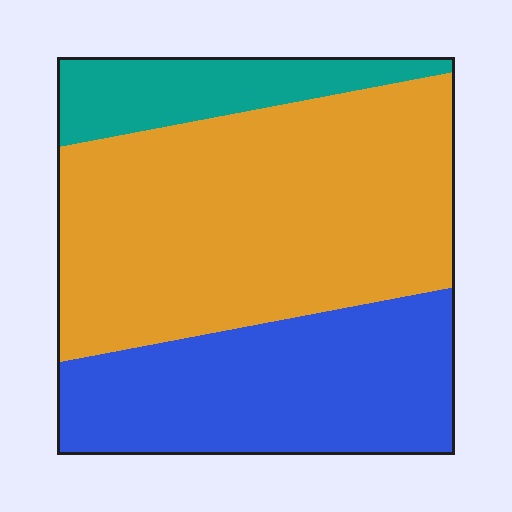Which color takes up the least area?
Teal, at roughly 15%.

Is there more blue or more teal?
Blue.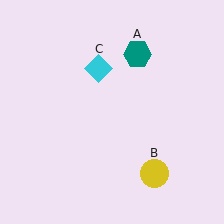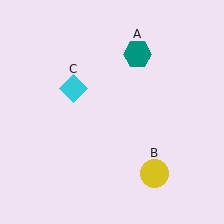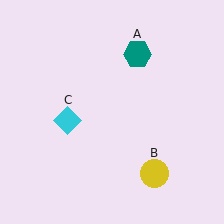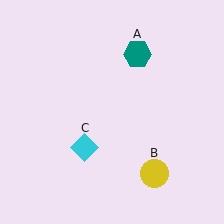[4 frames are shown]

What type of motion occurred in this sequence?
The cyan diamond (object C) rotated counterclockwise around the center of the scene.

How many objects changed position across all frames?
1 object changed position: cyan diamond (object C).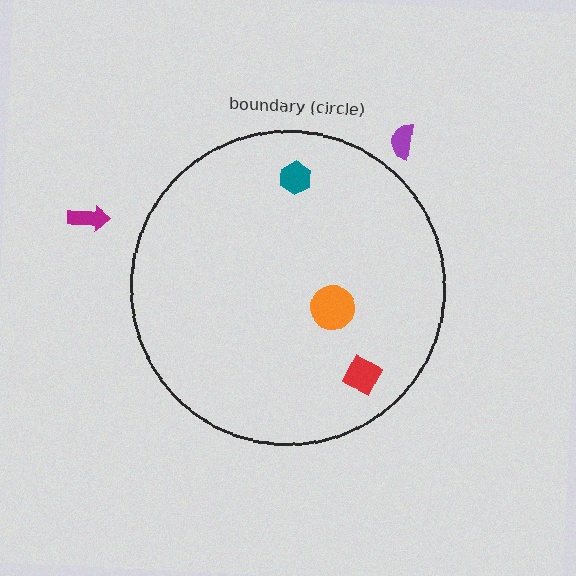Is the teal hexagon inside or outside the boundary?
Inside.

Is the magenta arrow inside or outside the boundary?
Outside.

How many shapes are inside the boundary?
3 inside, 2 outside.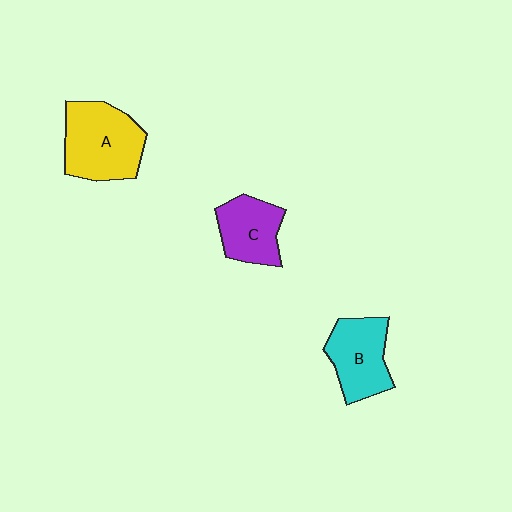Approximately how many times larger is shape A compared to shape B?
Approximately 1.3 times.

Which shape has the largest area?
Shape A (yellow).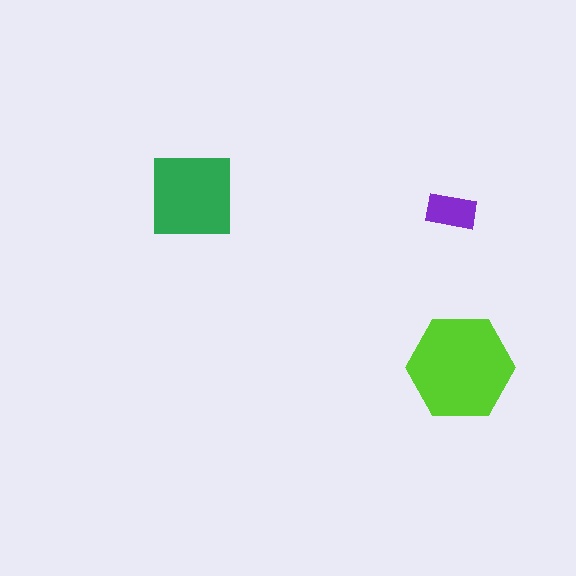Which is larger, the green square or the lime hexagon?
The lime hexagon.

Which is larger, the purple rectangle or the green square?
The green square.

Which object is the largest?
The lime hexagon.